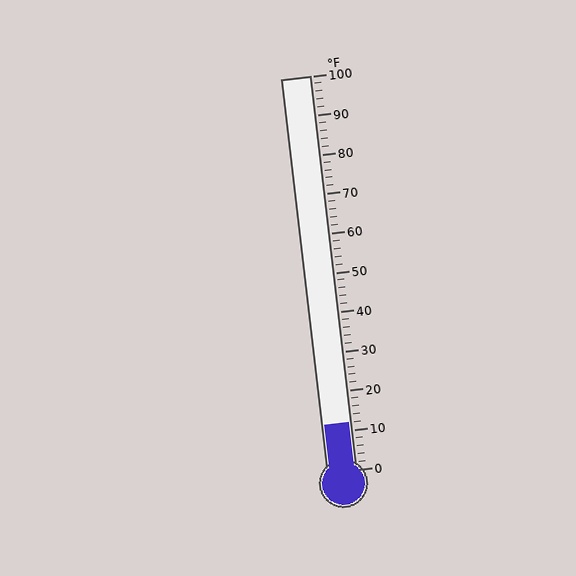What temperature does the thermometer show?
The thermometer shows approximately 12°F.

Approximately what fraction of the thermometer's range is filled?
The thermometer is filled to approximately 10% of its range.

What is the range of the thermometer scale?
The thermometer scale ranges from 0°F to 100°F.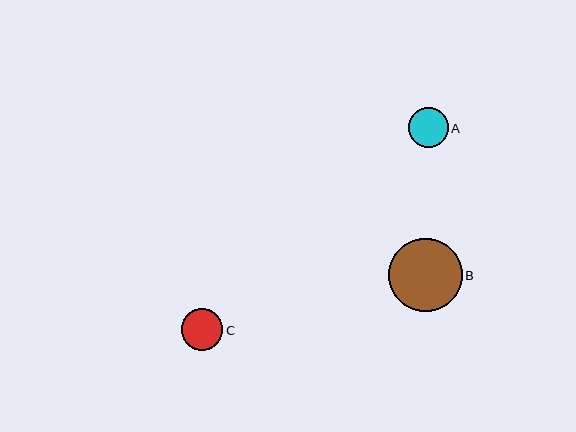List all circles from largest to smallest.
From largest to smallest: B, C, A.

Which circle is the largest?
Circle B is the largest with a size of approximately 74 pixels.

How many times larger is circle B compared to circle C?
Circle B is approximately 1.8 times the size of circle C.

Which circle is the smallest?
Circle A is the smallest with a size of approximately 40 pixels.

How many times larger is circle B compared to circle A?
Circle B is approximately 1.9 times the size of circle A.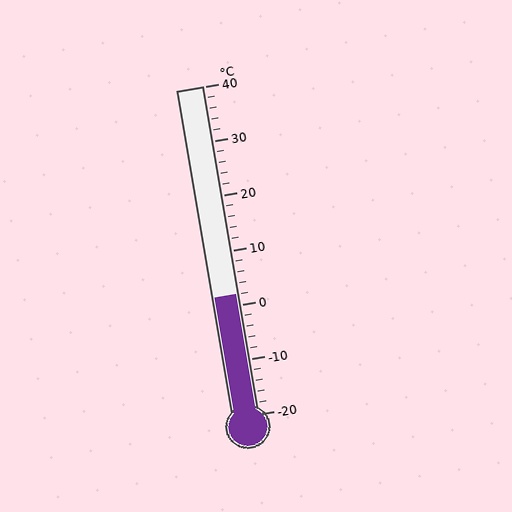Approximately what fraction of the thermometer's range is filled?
The thermometer is filled to approximately 35% of its range.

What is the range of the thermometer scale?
The thermometer scale ranges from -20°C to 40°C.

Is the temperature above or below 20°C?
The temperature is below 20°C.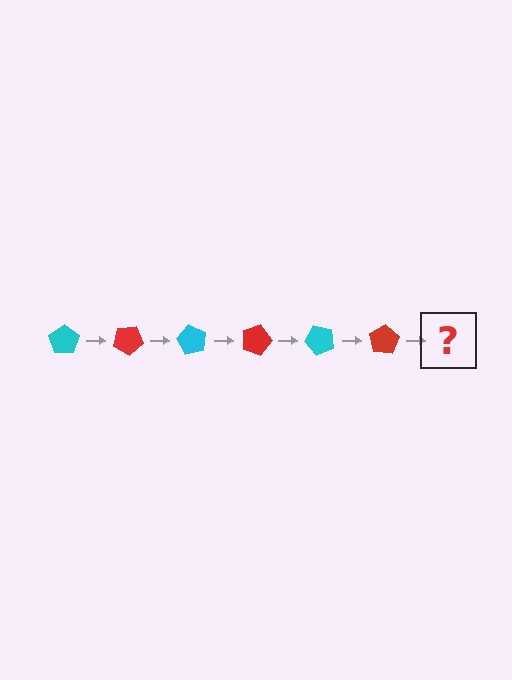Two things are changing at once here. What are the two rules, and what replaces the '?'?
The two rules are that it rotates 30 degrees each step and the color cycles through cyan and red. The '?' should be a cyan pentagon, rotated 180 degrees from the start.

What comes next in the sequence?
The next element should be a cyan pentagon, rotated 180 degrees from the start.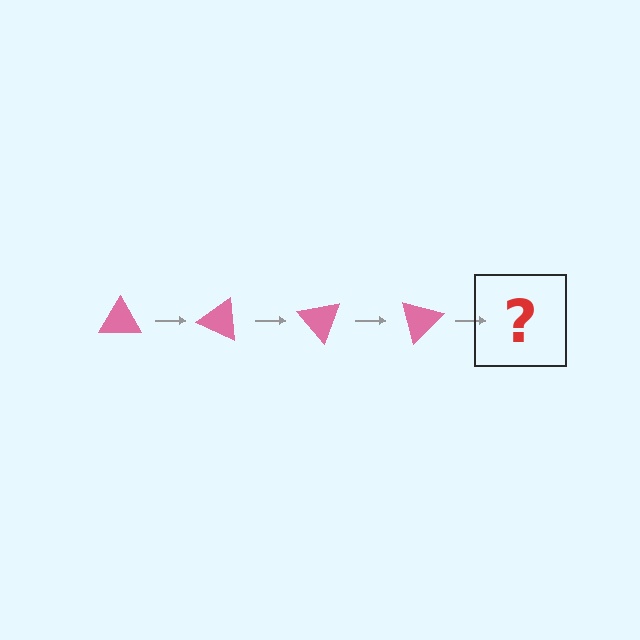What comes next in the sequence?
The next element should be a pink triangle rotated 100 degrees.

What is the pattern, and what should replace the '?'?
The pattern is that the triangle rotates 25 degrees each step. The '?' should be a pink triangle rotated 100 degrees.